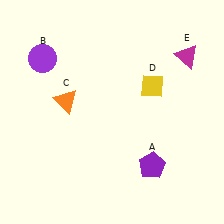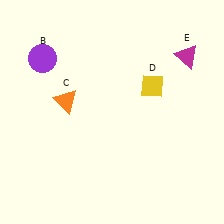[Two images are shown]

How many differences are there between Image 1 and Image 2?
There is 1 difference between the two images.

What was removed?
The purple pentagon (A) was removed in Image 2.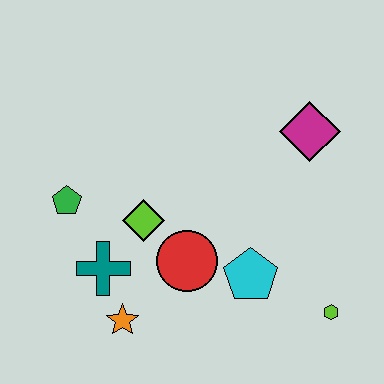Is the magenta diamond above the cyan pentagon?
Yes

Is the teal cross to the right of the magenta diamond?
No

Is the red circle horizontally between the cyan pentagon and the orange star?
Yes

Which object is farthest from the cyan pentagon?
The green pentagon is farthest from the cyan pentagon.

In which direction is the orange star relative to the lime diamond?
The orange star is below the lime diamond.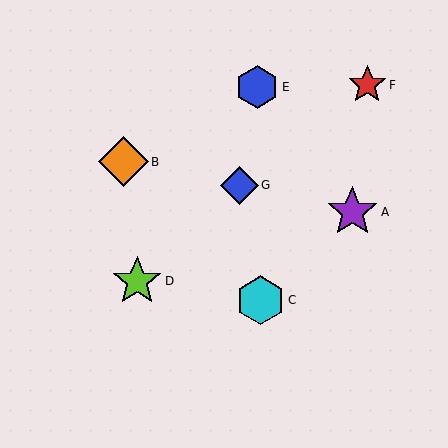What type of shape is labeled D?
Shape D is a lime star.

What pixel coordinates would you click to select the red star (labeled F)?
Click at (367, 85) to select the red star F.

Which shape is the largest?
The purple star (labeled A) is the largest.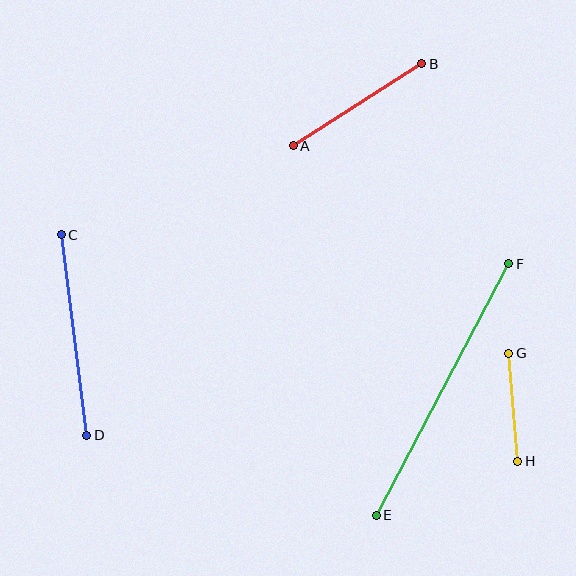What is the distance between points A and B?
The distance is approximately 152 pixels.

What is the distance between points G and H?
The distance is approximately 108 pixels.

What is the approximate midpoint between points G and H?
The midpoint is at approximately (513, 407) pixels.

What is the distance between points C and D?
The distance is approximately 202 pixels.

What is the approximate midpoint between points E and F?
The midpoint is at approximately (443, 389) pixels.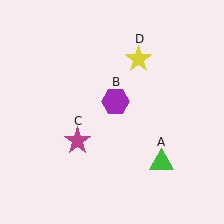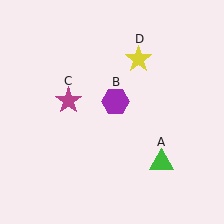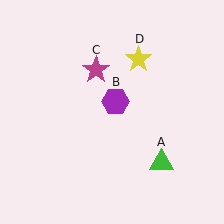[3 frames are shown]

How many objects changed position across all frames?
1 object changed position: magenta star (object C).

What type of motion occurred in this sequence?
The magenta star (object C) rotated clockwise around the center of the scene.